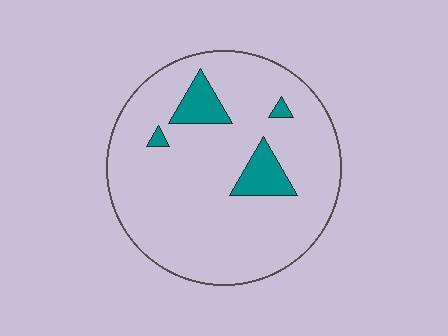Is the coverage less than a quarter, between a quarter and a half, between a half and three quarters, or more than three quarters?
Less than a quarter.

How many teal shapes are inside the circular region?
4.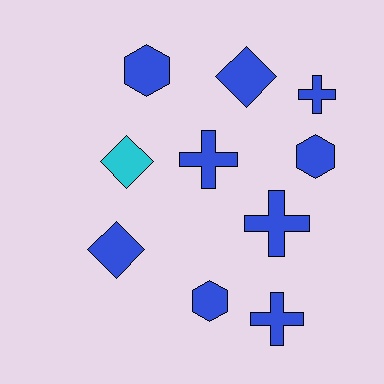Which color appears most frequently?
Blue, with 9 objects.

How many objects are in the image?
There are 10 objects.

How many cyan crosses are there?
There are no cyan crosses.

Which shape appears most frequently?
Cross, with 4 objects.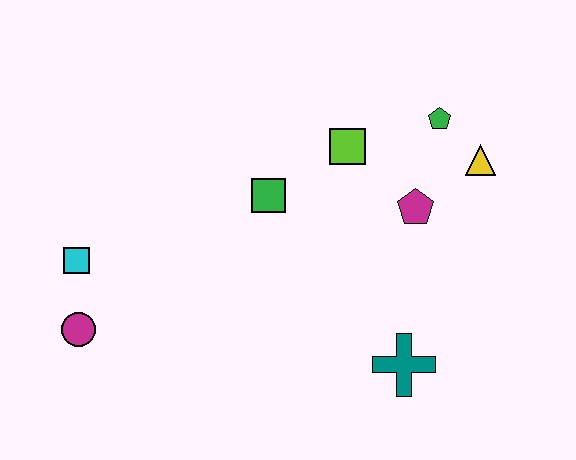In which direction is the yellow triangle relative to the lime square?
The yellow triangle is to the right of the lime square.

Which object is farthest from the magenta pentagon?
The magenta circle is farthest from the magenta pentagon.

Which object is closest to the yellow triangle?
The green pentagon is closest to the yellow triangle.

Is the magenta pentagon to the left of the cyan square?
No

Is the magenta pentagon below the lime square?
Yes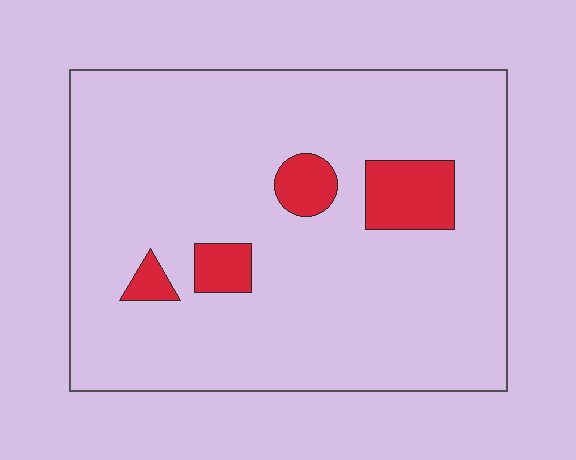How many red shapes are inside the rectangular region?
4.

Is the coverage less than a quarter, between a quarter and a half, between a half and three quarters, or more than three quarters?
Less than a quarter.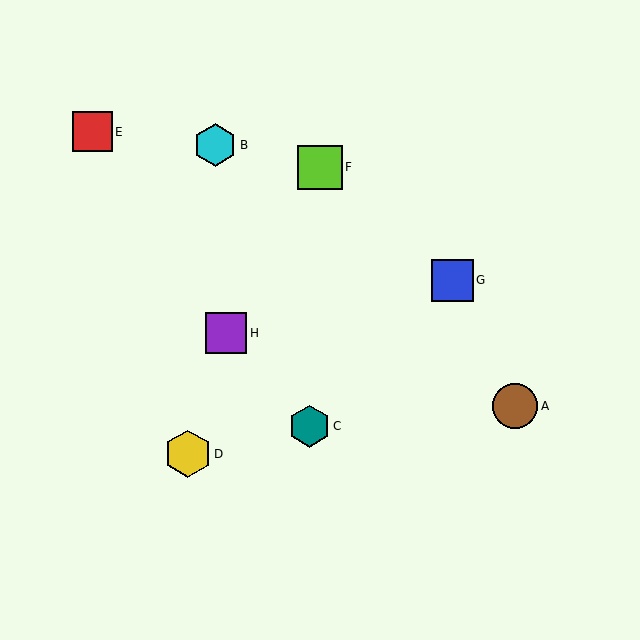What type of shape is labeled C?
Shape C is a teal hexagon.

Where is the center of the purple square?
The center of the purple square is at (226, 333).